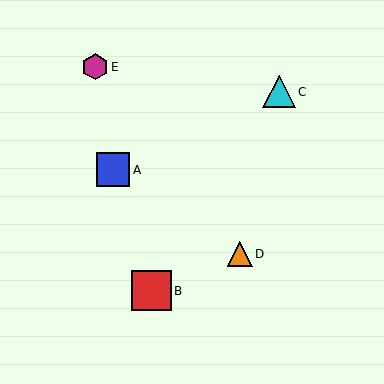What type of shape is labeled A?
Shape A is a blue square.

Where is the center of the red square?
The center of the red square is at (151, 291).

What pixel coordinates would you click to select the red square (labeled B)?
Click at (151, 291) to select the red square B.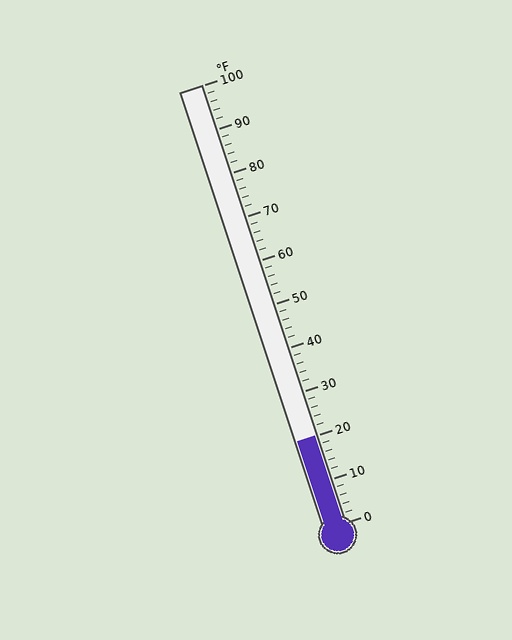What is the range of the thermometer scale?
The thermometer scale ranges from 0°F to 100°F.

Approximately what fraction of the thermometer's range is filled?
The thermometer is filled to approximately 20% of its range.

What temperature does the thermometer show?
The thermometer shows approximately 20°F.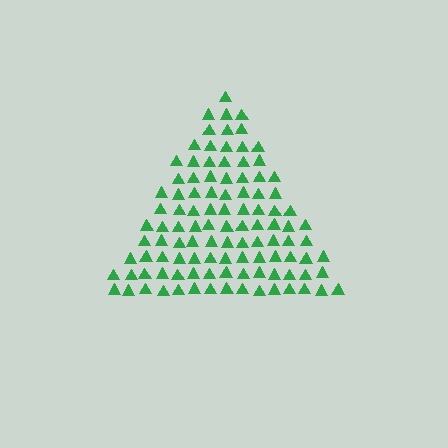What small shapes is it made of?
It is made of small triangles.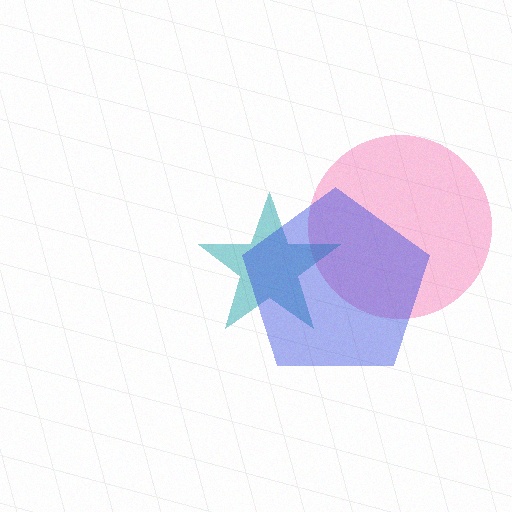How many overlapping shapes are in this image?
There are 3 overlapping shapes in the image.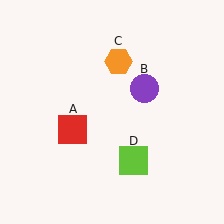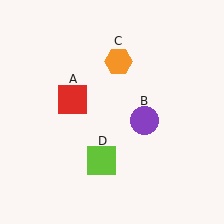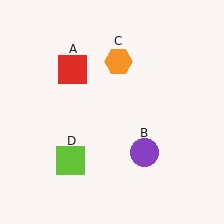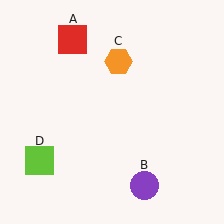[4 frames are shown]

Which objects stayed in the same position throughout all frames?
Orange hexagon (object C) remained stationary.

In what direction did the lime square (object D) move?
The lime square (object D) moved left.